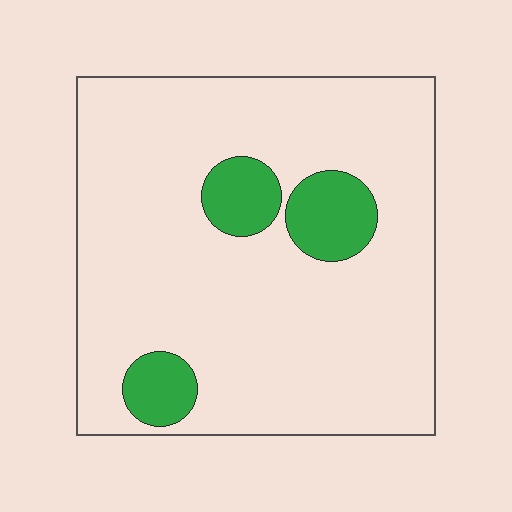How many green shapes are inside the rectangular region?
3.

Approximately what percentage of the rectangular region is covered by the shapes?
Approximately 15%.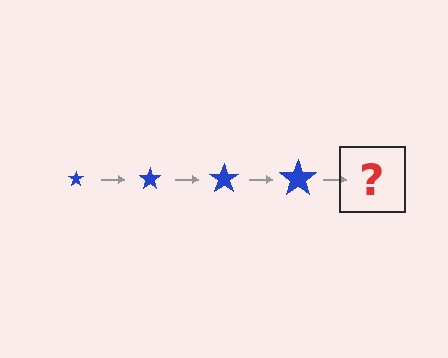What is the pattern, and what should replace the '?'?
The pattern is that the star gets progressively larger each step. The '?' should be a blue star, larger than the previous one.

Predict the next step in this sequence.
The next step is a blue star, larger than the previous one.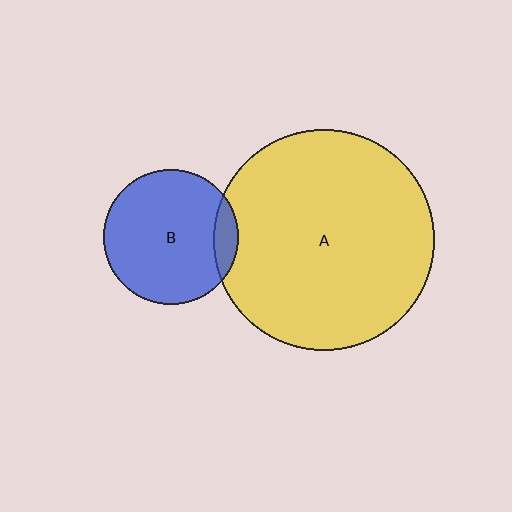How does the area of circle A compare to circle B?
Approximately 2.7 times.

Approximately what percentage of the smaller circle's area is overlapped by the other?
Approximately 10%.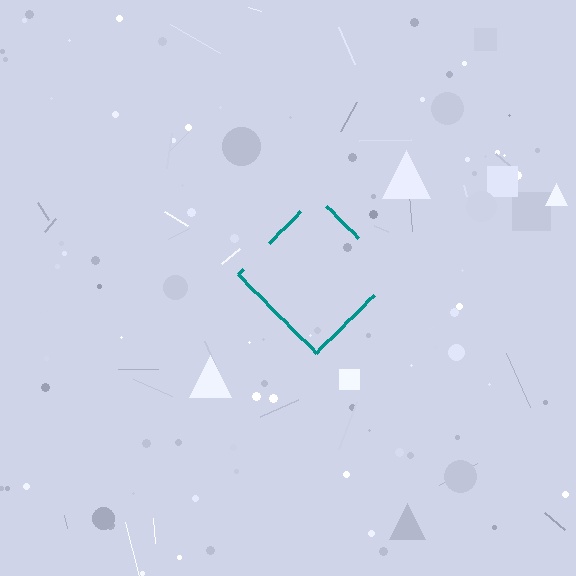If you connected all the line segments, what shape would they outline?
They would outline a diamond.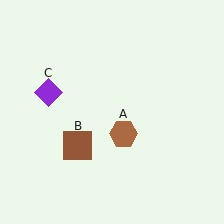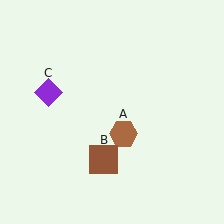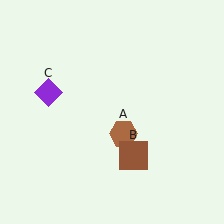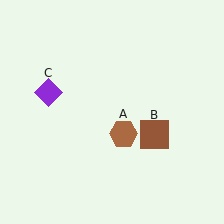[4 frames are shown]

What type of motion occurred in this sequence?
The brown square (object B) rotated counterclockwise around the center of the scene.